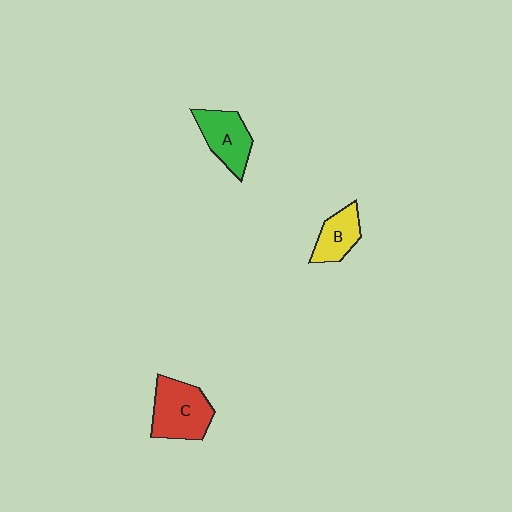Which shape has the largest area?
Shape C (red).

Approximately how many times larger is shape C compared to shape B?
Approximately 1.6 times.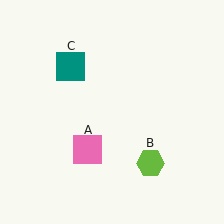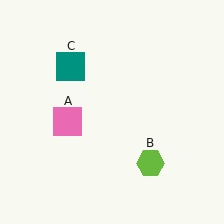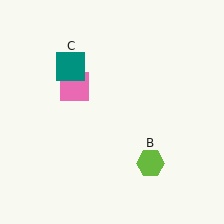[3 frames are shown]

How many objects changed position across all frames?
1 object changed position: pink square (object A).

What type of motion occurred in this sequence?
The pink square (object A) rotated clockwise around the center of the scene.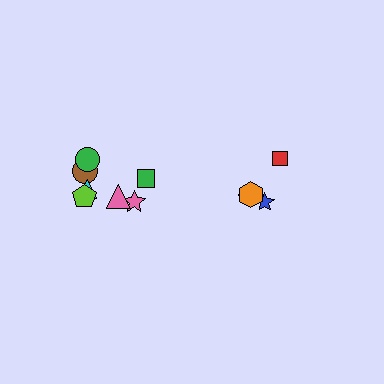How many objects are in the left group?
There are 7 objects.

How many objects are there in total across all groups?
There are 11 objects.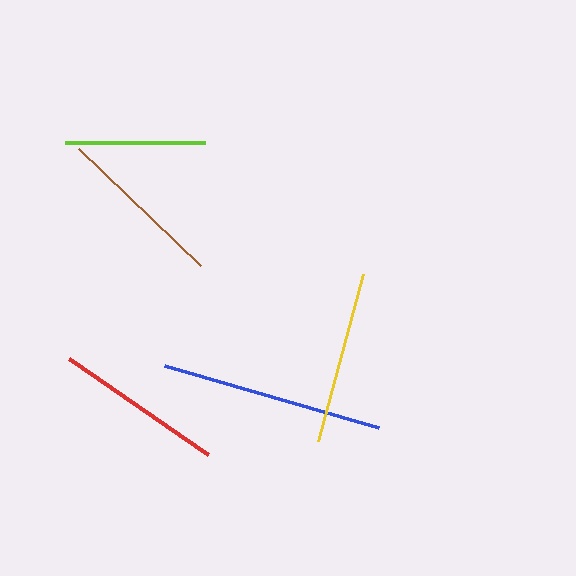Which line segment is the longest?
The blue line is the longest at approximately 223 pixels.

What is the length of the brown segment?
The brown segment is approximately 168 pixels long.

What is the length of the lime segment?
The lime segment is approximately 141 pixels long.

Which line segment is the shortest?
The lime line is the shortest at approximately 141 pixels.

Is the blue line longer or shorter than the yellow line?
The blue line is longer than the yellow line.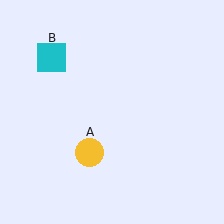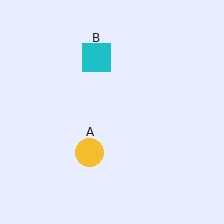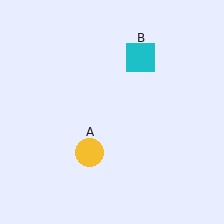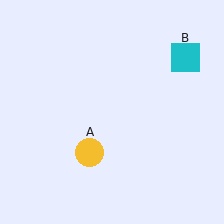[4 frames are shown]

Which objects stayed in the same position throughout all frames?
Yellow circle (object A) remained stationary.